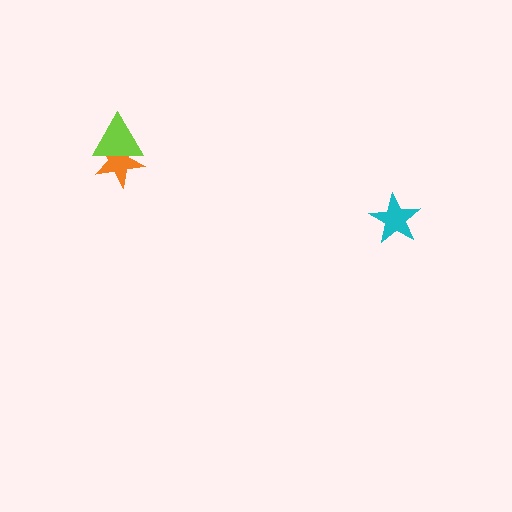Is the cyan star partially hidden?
No, no other shape covers it.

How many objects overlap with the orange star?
1 object overlaps with the orange star.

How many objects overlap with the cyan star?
0 objects overlap with the cyan star.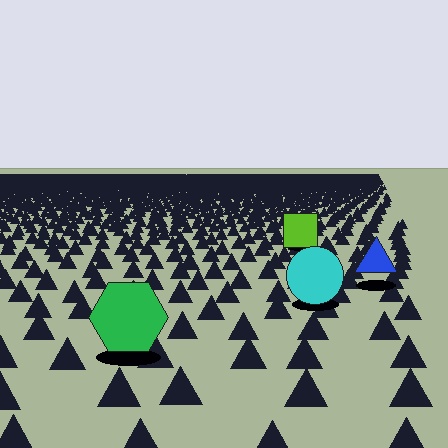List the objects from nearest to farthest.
From nearest to farthest: the green hexagon, the cyan circle, the blue triangle, the lime square.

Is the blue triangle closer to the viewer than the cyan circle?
No. The cyan circle is closer — you can tell from the texture gradient: the ground texture is coarser near it.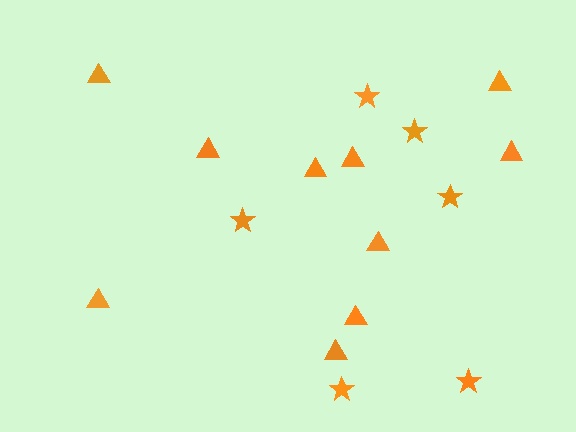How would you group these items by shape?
There are 2 groups: one group of stars (6) and one group of triangles (10).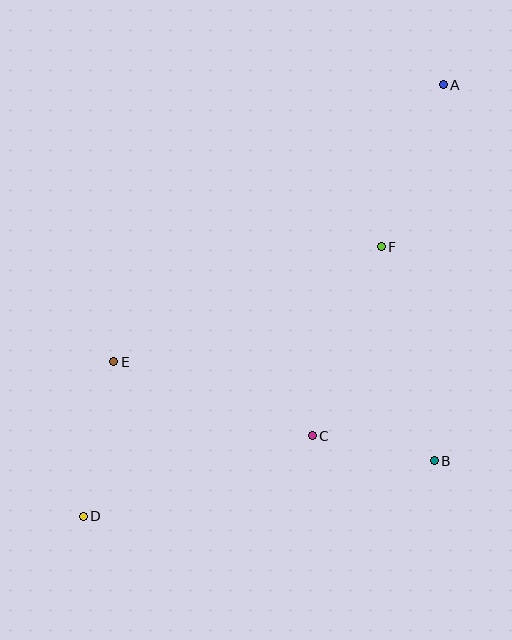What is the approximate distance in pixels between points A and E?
The distance between A and E is approximately 431 pixels.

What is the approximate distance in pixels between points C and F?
The distance between C and F is approximately 201 pixels.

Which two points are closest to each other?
Points B and C are closest to each other.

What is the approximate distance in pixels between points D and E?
The distance between D and E is approximately 157 pixels.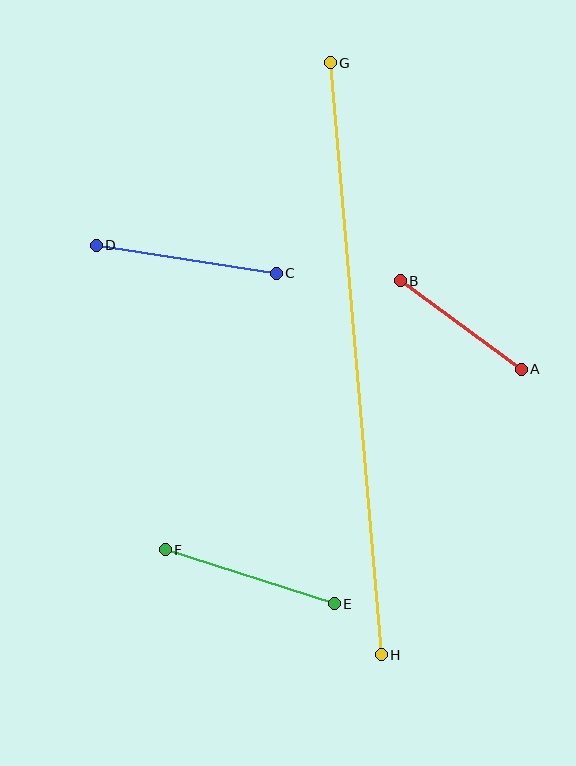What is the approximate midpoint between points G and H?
The midpoint is at approximately (356, 359) pixels.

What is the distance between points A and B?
The distance is approximately 150 pixels.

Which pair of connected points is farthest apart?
Points G and H are farthest apart.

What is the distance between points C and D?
The distance is approximately 182 pixels.